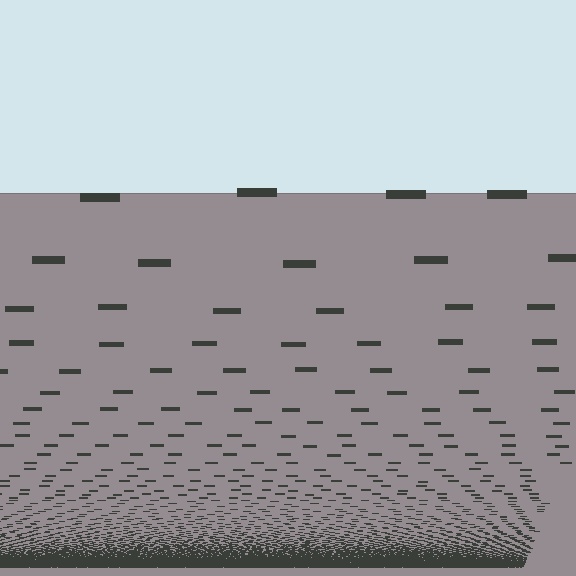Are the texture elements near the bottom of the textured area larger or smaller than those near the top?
Smaller. The gradient is inverted — elements near the bottom are smaller and denser.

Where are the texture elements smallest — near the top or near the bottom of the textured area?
Near the bottom.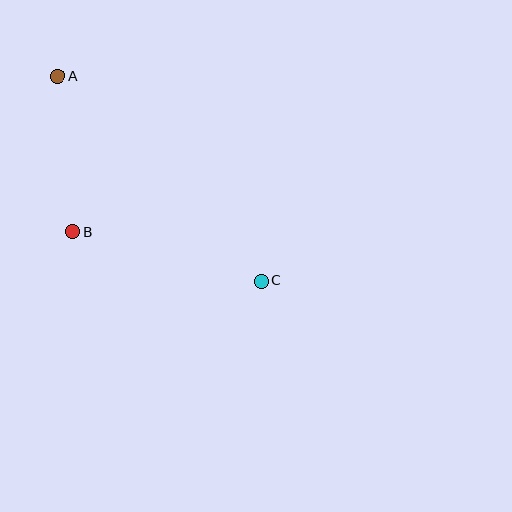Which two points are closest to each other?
Points A and B are closest to each other.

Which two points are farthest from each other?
Points A and C are farthest from each other.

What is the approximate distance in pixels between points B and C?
The distance between B and C is approximately 195 pixels.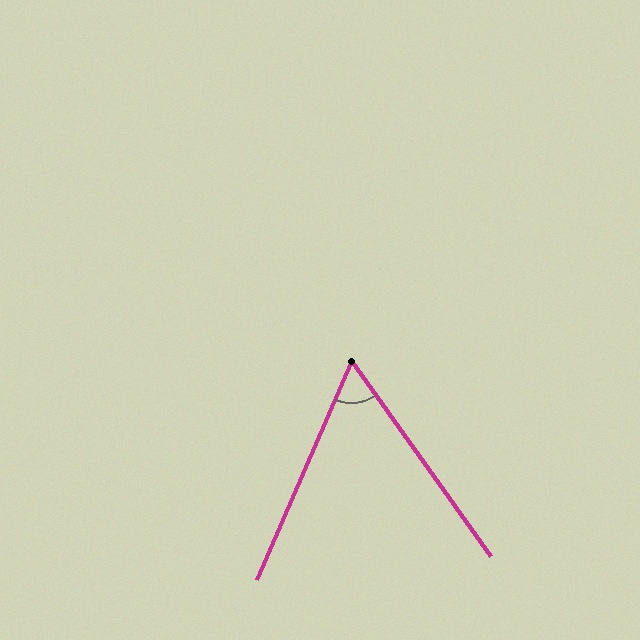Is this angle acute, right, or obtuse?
It is acute.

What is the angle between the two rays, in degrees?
Approximately 59 degrees.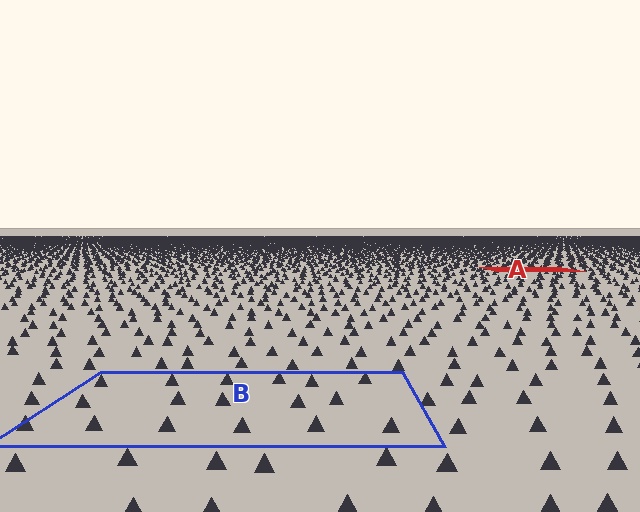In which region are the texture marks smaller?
The texture marks are smaller in region A, because it is farther away.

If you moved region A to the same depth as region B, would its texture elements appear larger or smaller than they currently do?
They would appear larger. At a closer depth, the same texture elements are projected at a bigger on-screen size.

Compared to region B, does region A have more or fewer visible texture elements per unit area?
Region A has more texture elements per unit area — they are packed more densely because it is farther away.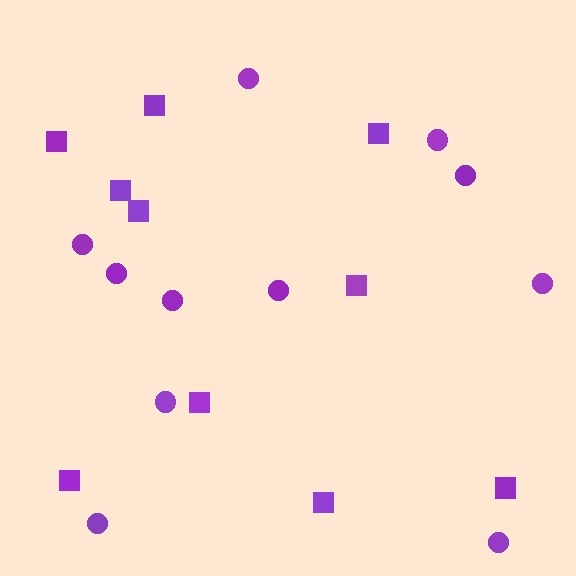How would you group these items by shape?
There are 2 groups: one group of circles (11) and one group of squares (10).